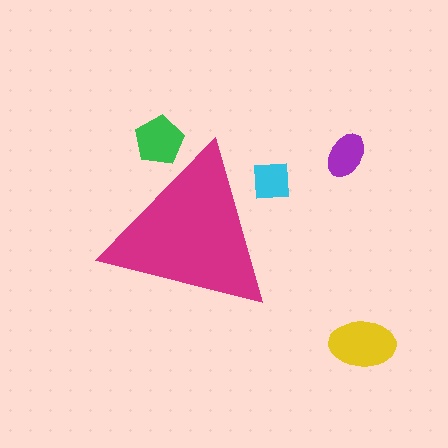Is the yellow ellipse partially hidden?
No, the yellow ellipse is fully visible.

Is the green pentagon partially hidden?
Yes, the green pentagon is partially hidden behind the magenta triangle.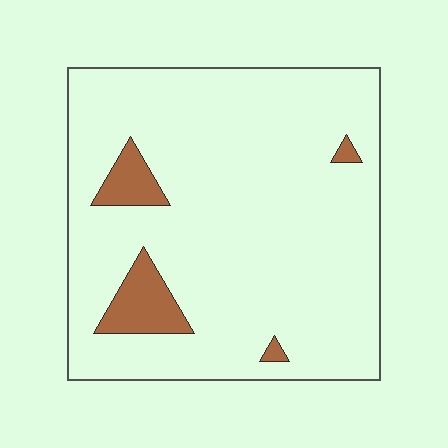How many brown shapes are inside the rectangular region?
4.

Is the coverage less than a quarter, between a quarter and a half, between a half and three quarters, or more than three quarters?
Less than a quarter.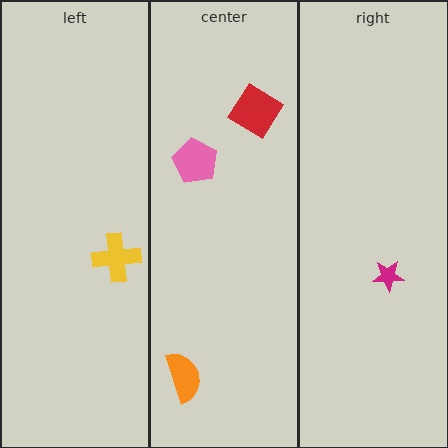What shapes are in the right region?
The magenta star.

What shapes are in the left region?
The yellow cross.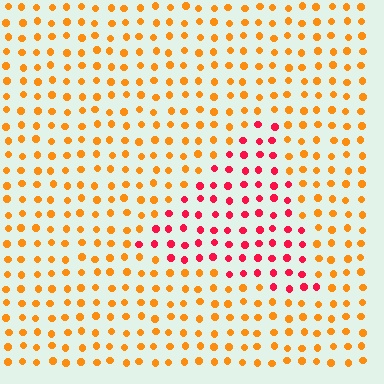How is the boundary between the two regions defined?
The boundary is defined purely by a slight shift in hue (about 46 degrees). Spacing, size, and orientation are identical on both sides.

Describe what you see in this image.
The image is filled with small orange elements in a uniform arrangement. A triangle-shaped region is visible where the elements are tinted to a slightly different hue, forming a subtle color boundary.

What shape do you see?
I see a triangle.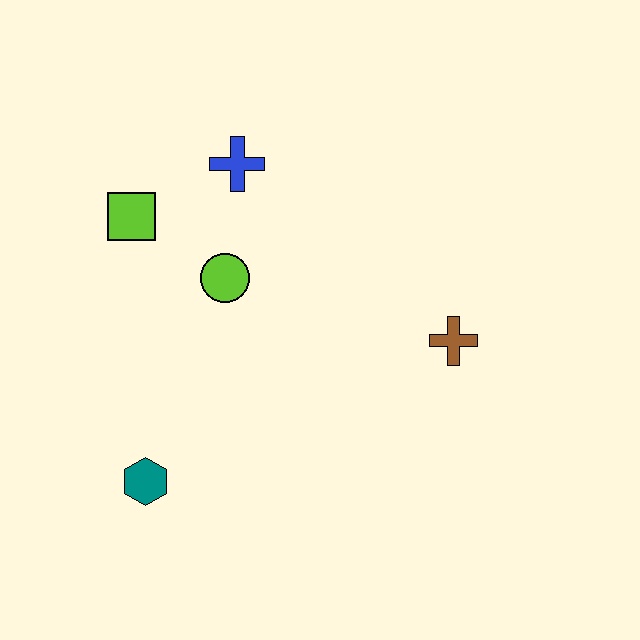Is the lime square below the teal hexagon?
No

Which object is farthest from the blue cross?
The teal hexagon is farthest from the blue cross.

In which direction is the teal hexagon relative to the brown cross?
The teal hexagon is to the left of the brown cross.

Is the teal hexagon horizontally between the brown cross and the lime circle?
No